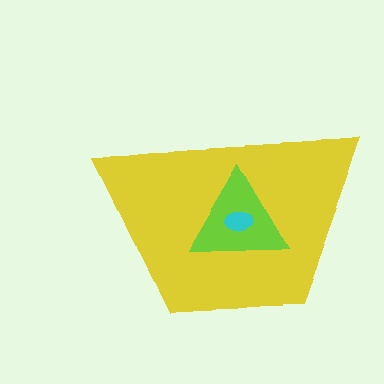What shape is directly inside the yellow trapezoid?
The lime triangle.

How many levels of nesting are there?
3.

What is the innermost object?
The cyan ellipse.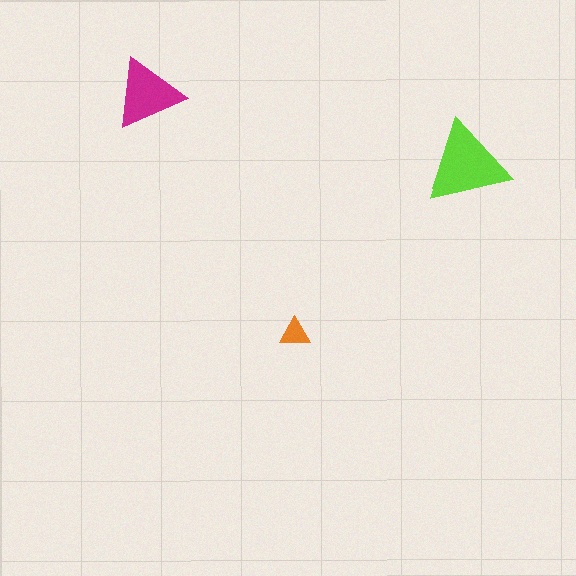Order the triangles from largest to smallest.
the lime one, the magenta one, the orange one.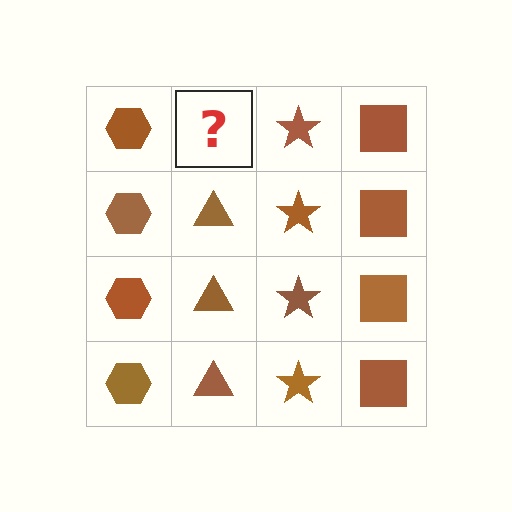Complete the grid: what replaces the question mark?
The question mark should be replaced with a brown triangle.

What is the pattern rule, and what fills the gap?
The rule is that each column has a consistent shape. The gap should be filled with a brown triangle.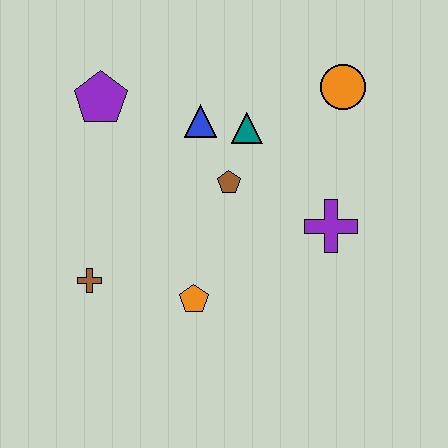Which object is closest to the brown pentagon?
The teal triangle is closest to the brown pentagon.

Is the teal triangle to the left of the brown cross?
No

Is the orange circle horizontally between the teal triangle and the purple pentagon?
No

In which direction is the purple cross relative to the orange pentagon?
The purple cross is to the right of the orange pentagon.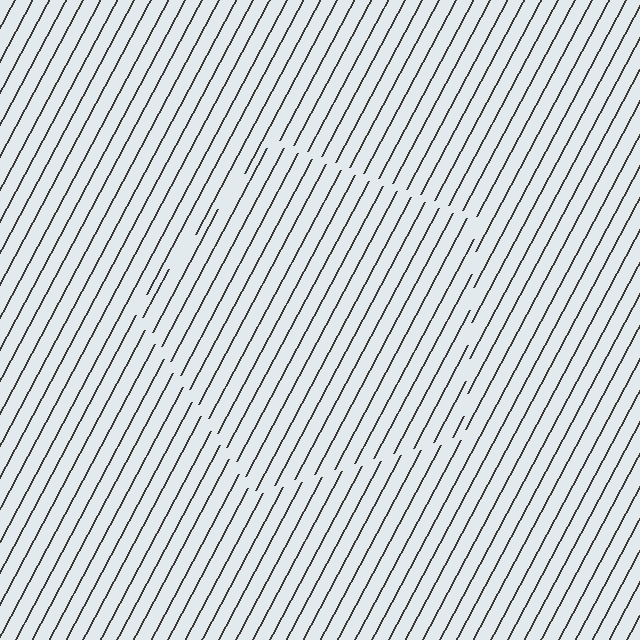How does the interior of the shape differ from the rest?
The interior of the shape contains the same grating, shifted by half a period — the contour is defined by the phase discontinuity where line-ends from the inner and outer gratings abut.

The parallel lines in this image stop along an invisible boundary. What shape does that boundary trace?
An illusory pentagon. The interior of the shape contains the same grating, shifted by half a period — the contour is defined by the phase discontinuity where line-ends from the inner and outer gratings abut.